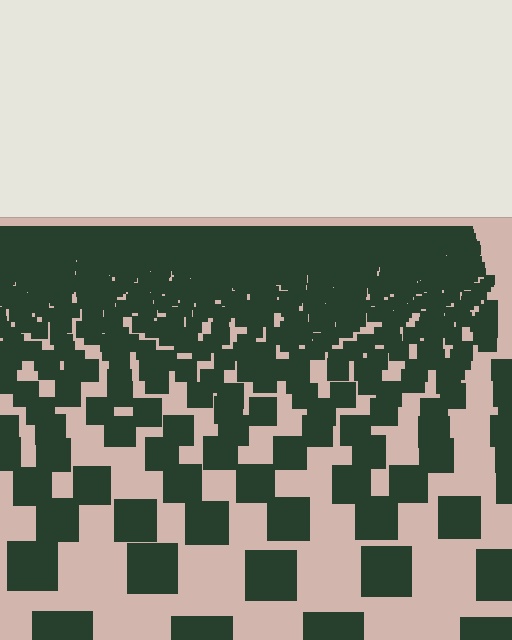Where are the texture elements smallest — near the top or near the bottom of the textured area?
Near the top.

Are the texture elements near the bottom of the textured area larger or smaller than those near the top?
Larger. Near the bottom, elements are closer to the viewer and appear at a bigger on-screen size.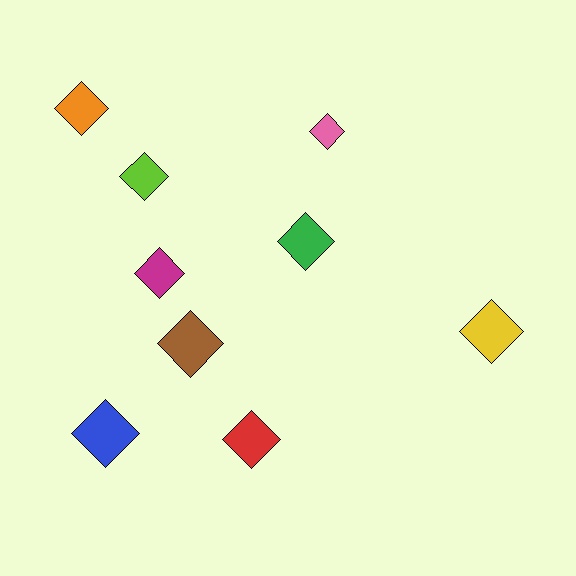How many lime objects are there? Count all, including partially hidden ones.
There is 1 lime object.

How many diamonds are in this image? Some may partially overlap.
There are 9 diamonds.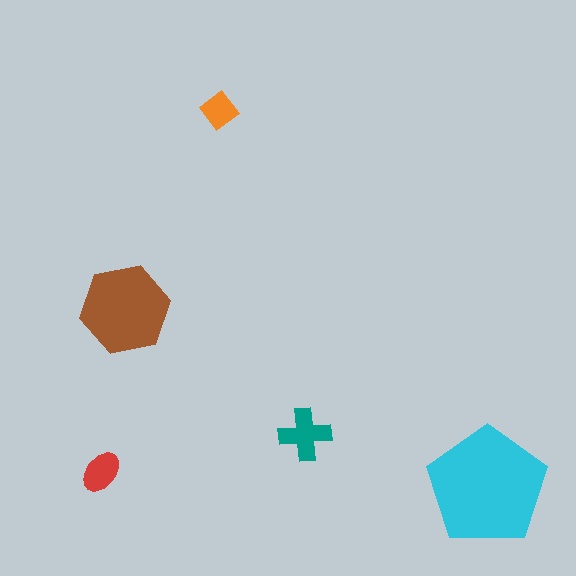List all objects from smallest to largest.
The orange diamond, the red ellipse, the teal cross, the brown hexagon, the cyan pentagon.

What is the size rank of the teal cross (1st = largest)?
3rd.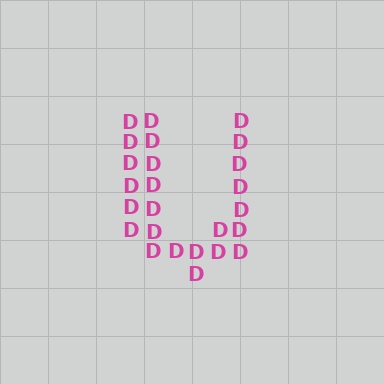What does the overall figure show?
The overall figure shows the letter U.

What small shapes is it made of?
It is made of small letter D's.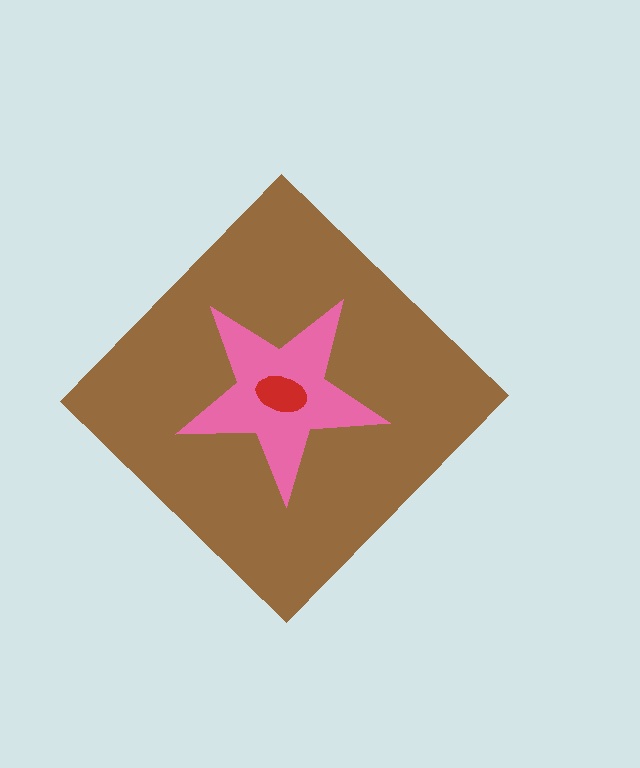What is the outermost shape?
The brown diamond.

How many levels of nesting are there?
3.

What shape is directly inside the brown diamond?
The pink star.